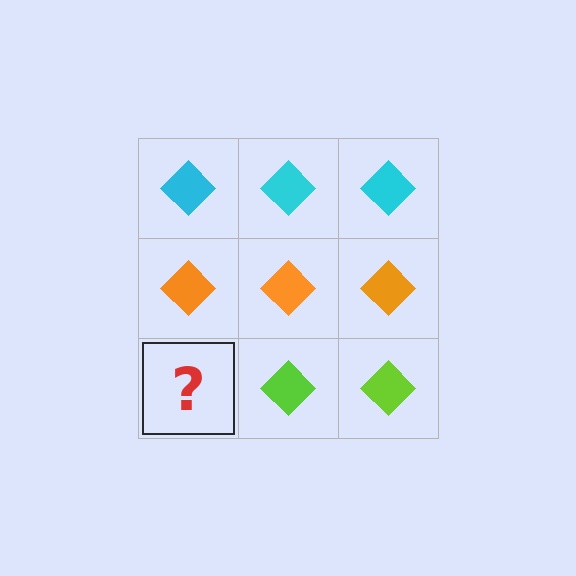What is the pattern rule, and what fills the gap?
The rule is that each row has a consistent color. The gap should be filled with a lime diamond.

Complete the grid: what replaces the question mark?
The question mark should be replaced with a lime diamond.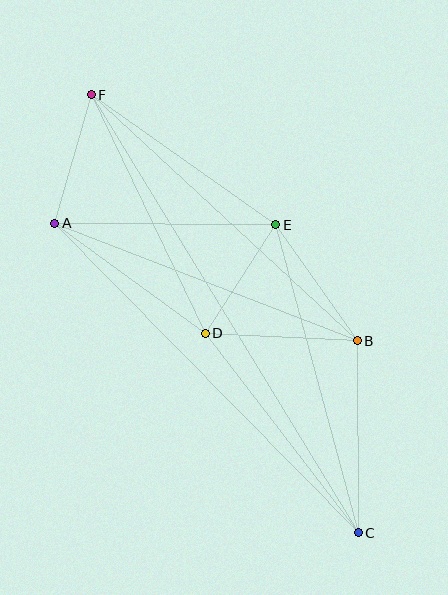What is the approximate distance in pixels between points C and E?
The distance between C and E is approximately 319 pixels.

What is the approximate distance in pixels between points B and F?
The distance between B and F is approximately 362 pixels.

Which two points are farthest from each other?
Points C and F are farthest from each other.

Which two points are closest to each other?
Points D and E are closest to each other.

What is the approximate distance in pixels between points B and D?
The distance between B and D is approximately 152 pixels.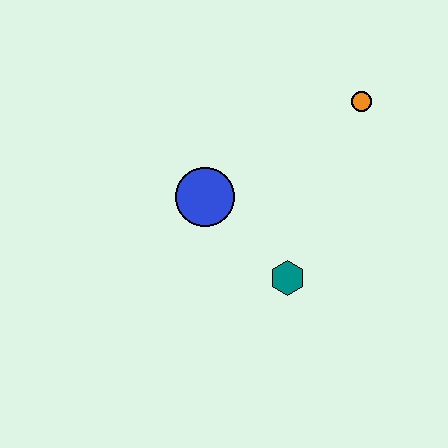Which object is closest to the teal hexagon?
The blue circle is closest to the teal hexagon.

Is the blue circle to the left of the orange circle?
Yes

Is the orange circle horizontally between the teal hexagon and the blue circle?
No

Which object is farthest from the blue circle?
The orange circle is farthest from the blue circle.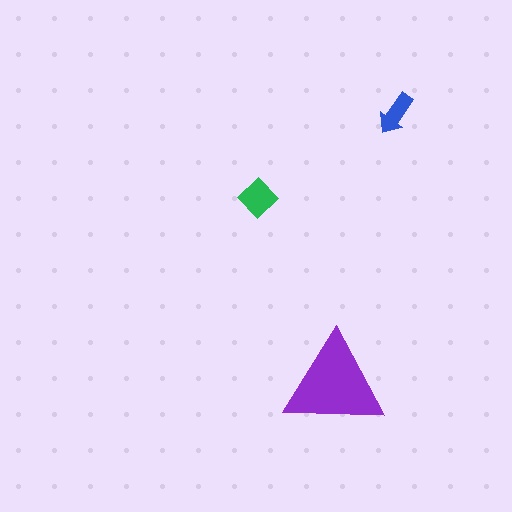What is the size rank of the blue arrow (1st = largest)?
3rd.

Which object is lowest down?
The purple triangle is bottommost.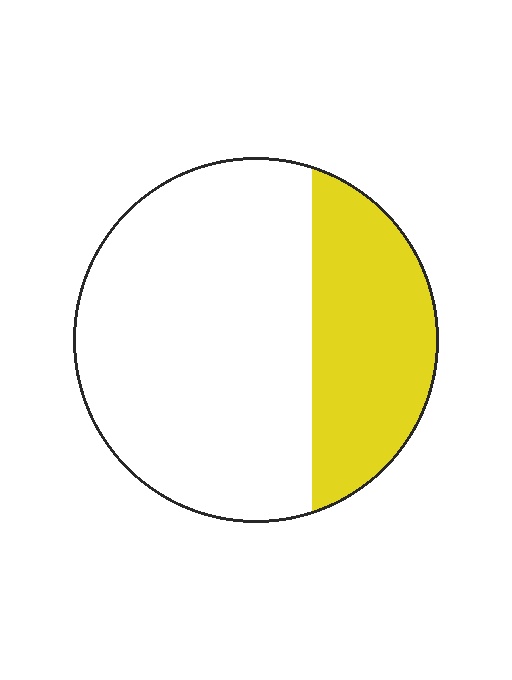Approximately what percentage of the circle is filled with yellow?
Approximately 30%.